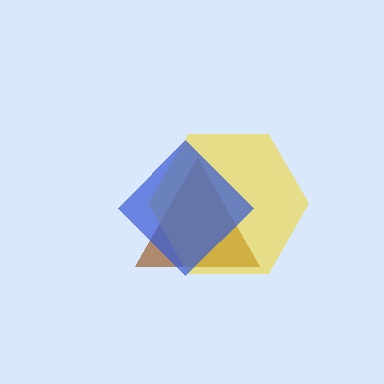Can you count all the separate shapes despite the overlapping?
Yes, there are 3 separate shapes.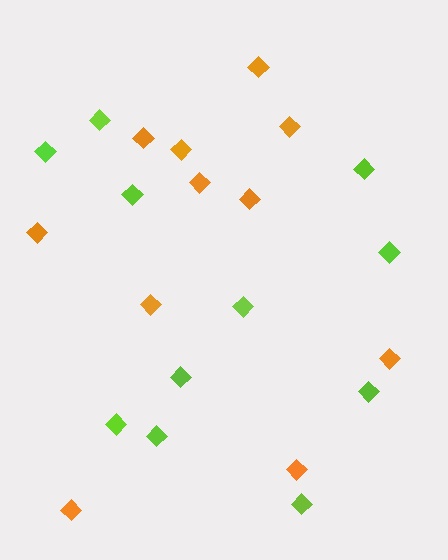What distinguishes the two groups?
There are 2 groups: one group of lime diamonds (11) and one group of orange diamonds (11).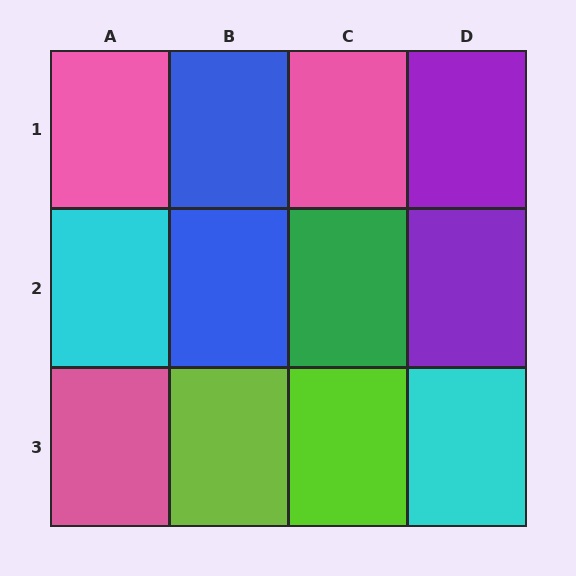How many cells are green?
1 cell is green.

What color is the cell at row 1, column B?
Blue.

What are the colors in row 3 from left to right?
Pink, lime, lime, cyan.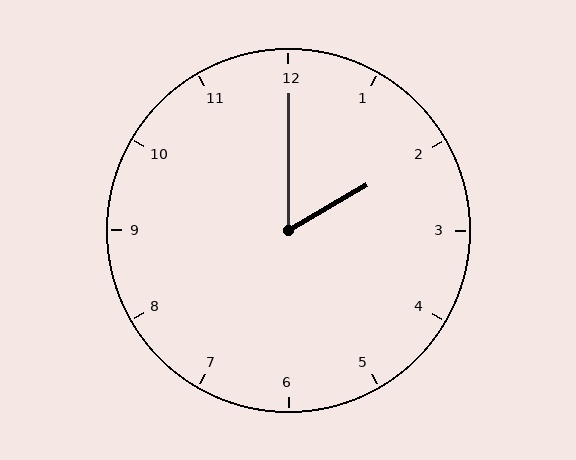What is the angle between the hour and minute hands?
Approximately 60 degrees.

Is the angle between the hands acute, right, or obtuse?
It is acute.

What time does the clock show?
2:00.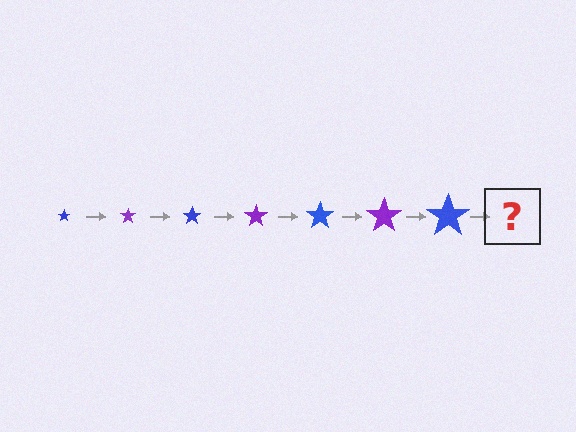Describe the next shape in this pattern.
It should be a purple star, larger than the previous one.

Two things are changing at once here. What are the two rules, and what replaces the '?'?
The two rules are that the star grows larger each step and the color cycles through blue and purple. The '?' should be a purple star, larger than the previous one.